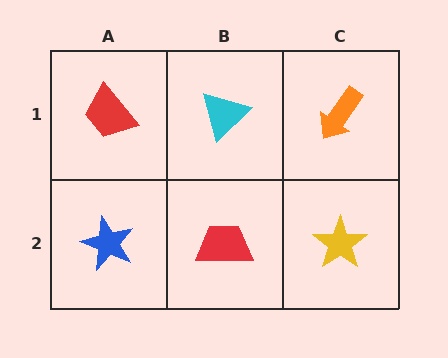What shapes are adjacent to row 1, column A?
A blue star (row 2, column A), a cyan triangle (row 1, column B).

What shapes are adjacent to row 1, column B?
A red trapezoid (row 2, column B), a red trapezoid (row 1, column A), an orange arrow (row 1, column C).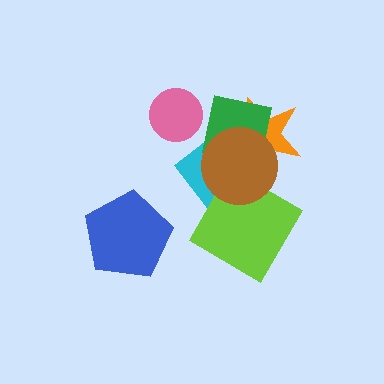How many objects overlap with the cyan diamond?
4 objects overlap with the cyan diamond.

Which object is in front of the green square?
The brown circle is in front of the green square.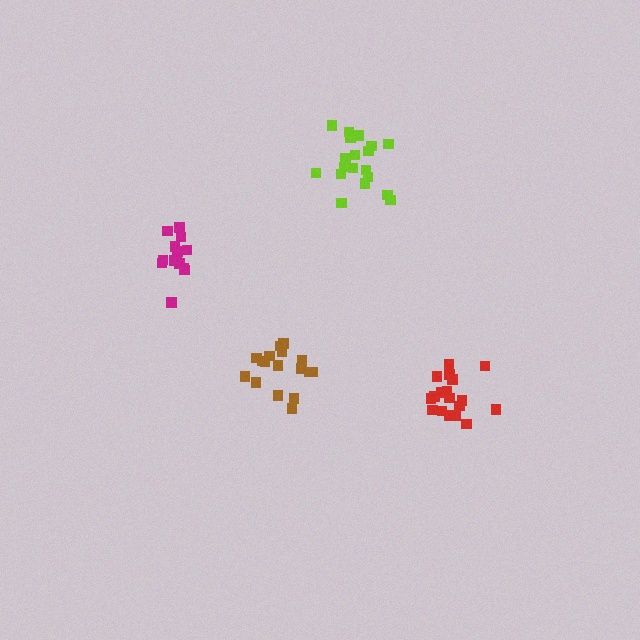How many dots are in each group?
Group 1: 19 dots, Group 2: 18 dots, Group 3: 17 dots, Group 4: 14 dots (68 total).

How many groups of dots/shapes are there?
There are 4 groups.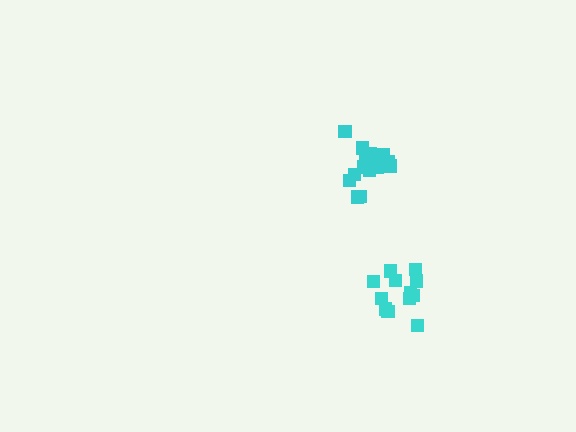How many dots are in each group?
Group 1: 12 dots, Group 2: 15 dots (27 total).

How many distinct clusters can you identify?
There are 2 distinct clusters.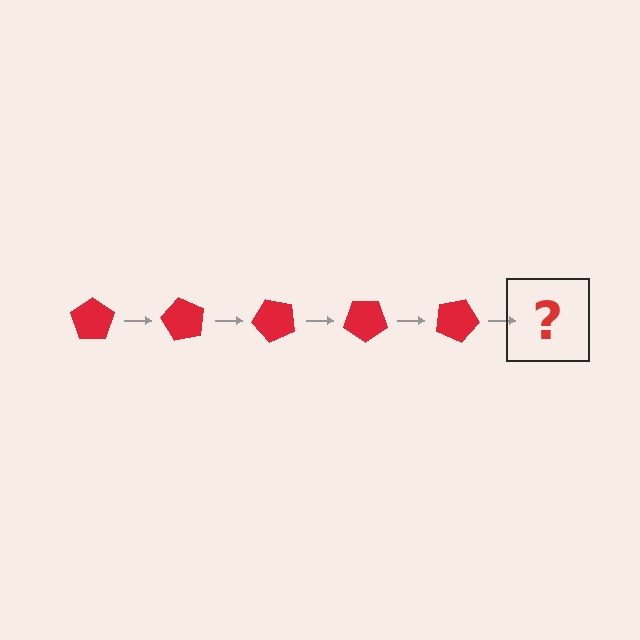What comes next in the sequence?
The next element should be a red pentagon rotated 300 degrees.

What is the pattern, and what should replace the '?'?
The pattern is that the pentagon rotates 60 degrees each step. The '?' should be a red pentagon rotated 300 degrees.